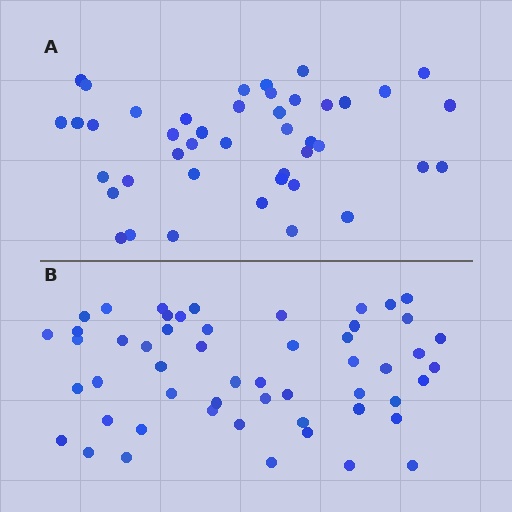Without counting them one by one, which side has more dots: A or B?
Region B (the bottom region) has more dots.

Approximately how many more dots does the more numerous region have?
Region B has roughly 10 or so more dots than region A.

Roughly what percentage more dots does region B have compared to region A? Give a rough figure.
About 25% more.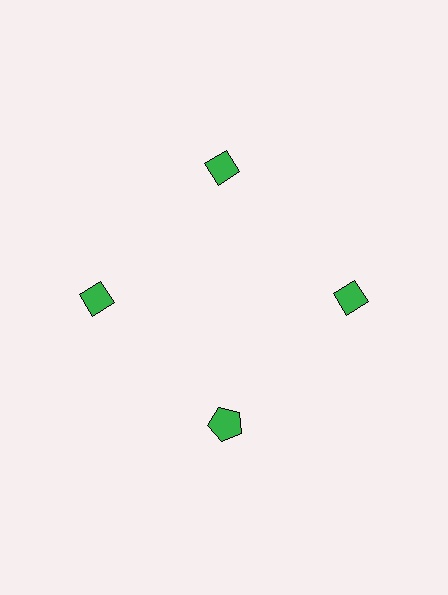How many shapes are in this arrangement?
There are 4 shapes arranged in a ring pattern.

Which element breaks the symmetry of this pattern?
The green pentagon at roughly the 6 o'clock position breaks the symmetry. All other shapes are green diamonds.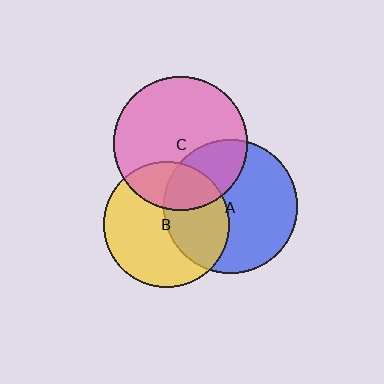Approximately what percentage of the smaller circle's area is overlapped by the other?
Approximately 25%.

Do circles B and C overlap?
Yes.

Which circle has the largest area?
Circle A (blue).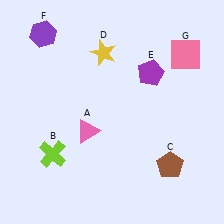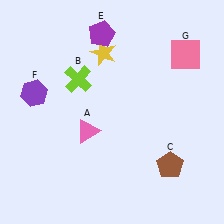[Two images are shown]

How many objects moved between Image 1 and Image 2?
3 objects moved between the two images.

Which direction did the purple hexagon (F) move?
The purple hexagon (F) moved down.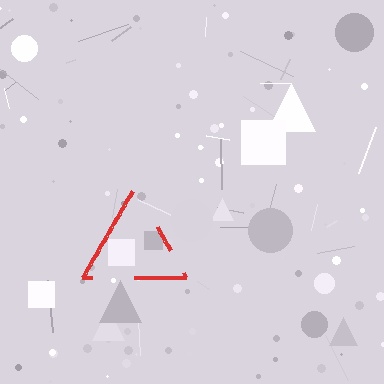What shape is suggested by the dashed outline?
The dashed outline suggests a triangle.